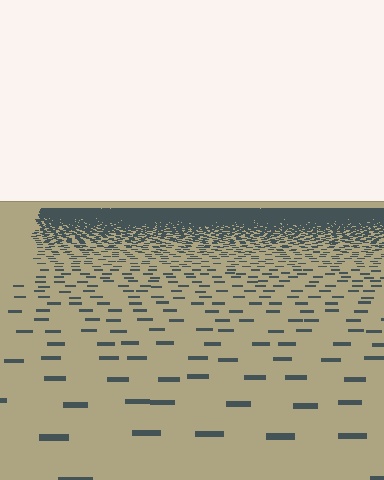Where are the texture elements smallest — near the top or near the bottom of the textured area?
Near the top.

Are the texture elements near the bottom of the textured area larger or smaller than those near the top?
Larger. Near the bottom, elements are closer to the viewer and appear at a bigger on-screen size.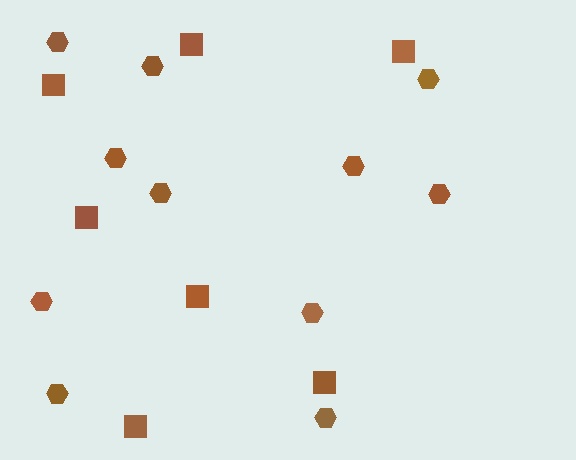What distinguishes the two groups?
There are 2 groups: one group of squares (7) and one group of hexagons (11).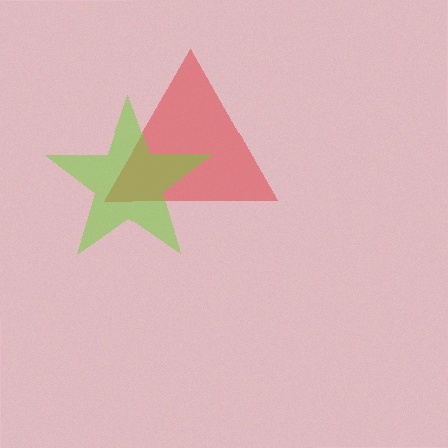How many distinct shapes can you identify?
There are 2 distinct shapes: a red triangle, a lime star.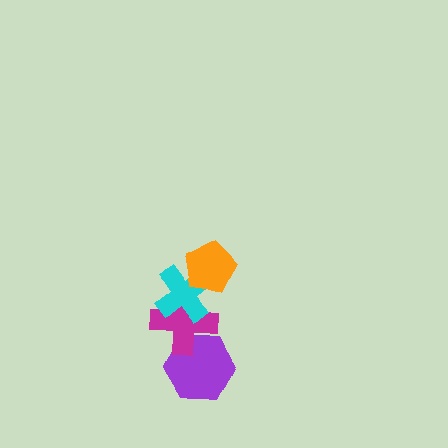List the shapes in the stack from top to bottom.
From top to bottom: the orange pentagon, the cyan cross, the magenta cross, the purple hexagon.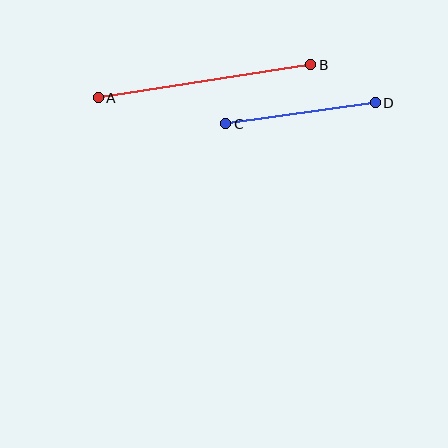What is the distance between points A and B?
The distance is approximately 215 pixels.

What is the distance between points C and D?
The distance is approximately 151 pixels.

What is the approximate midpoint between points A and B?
The midpoint is at approximately (205, 81) pixels.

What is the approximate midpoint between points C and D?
The midpoint is at approximately (301, 113) pixels.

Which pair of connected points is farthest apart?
Points A and B are farthest apart.